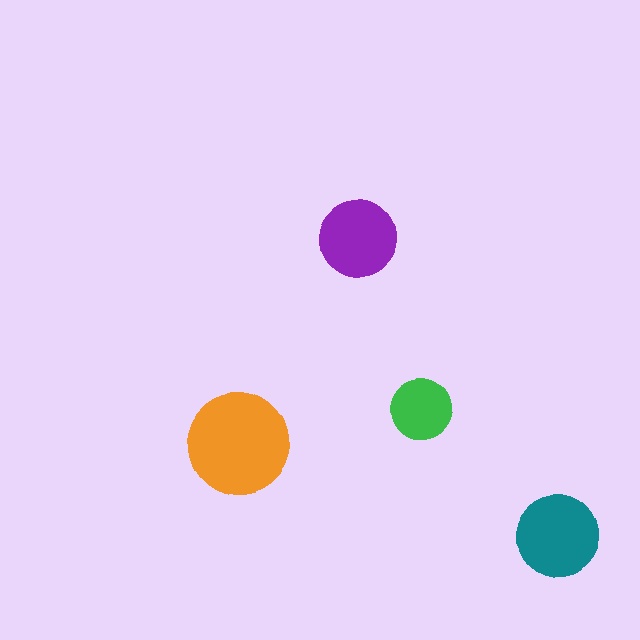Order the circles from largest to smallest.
the orange one, the teal one, the purple one, the green one.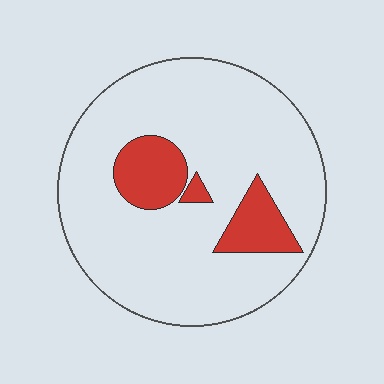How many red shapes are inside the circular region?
3.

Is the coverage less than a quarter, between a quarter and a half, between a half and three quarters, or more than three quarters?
Less than a quarter.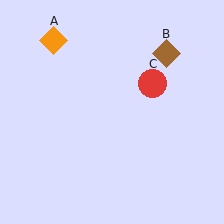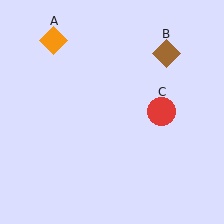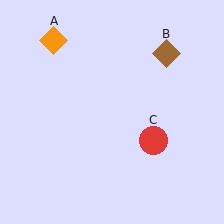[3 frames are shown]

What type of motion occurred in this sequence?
The red circle (object C) rotated clockwise around the center of the scene.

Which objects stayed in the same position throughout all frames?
Orange diamond (object A) and brown diamond (object B) remained stationary.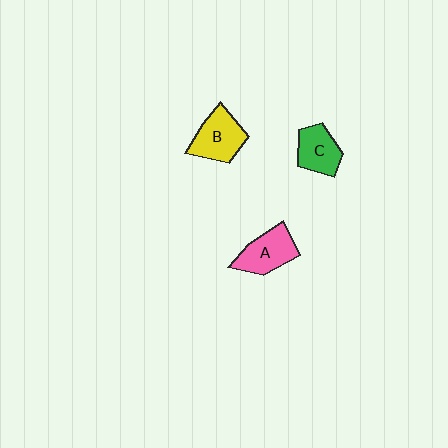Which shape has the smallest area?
Shape C (green).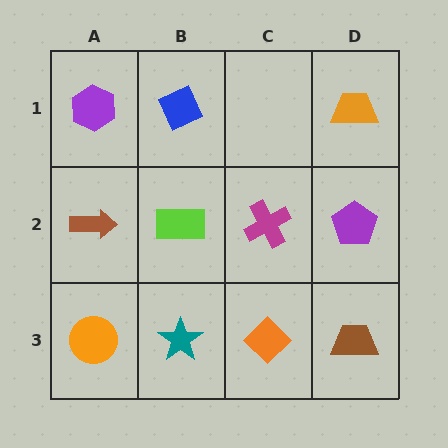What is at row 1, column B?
A blue diamond.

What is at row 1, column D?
An orange trapezoid.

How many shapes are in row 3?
4 shapes.